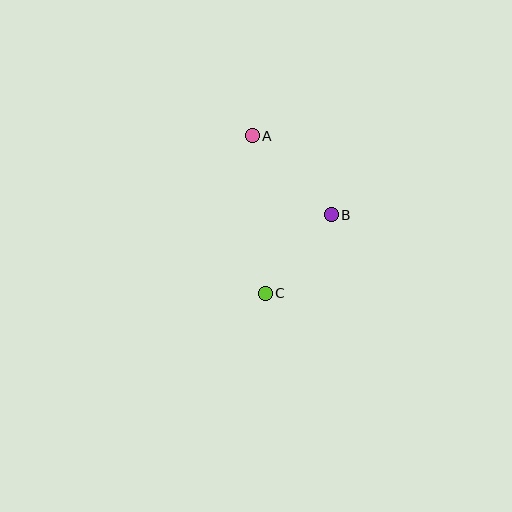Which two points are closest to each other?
Points B and C are closest to each other.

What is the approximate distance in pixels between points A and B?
The distance between A and B is approximately 112 pixels.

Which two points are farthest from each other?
Points A and C are farthest from each other.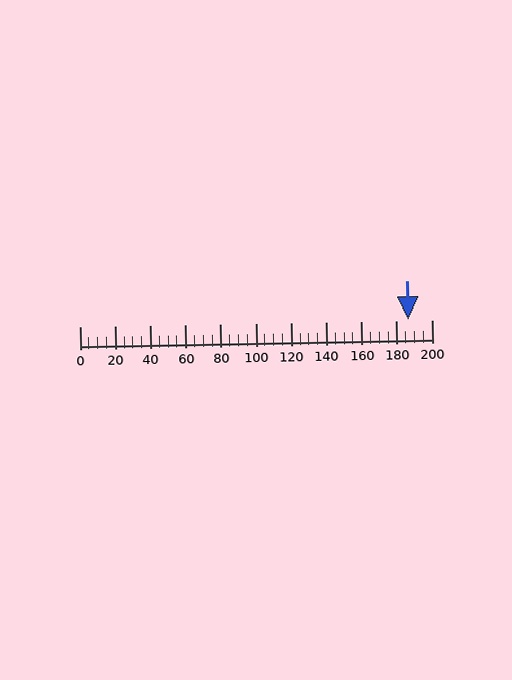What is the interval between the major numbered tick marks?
The major tick marks are spaced 20 units apart.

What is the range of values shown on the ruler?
The ruler shows values from 0 to 200.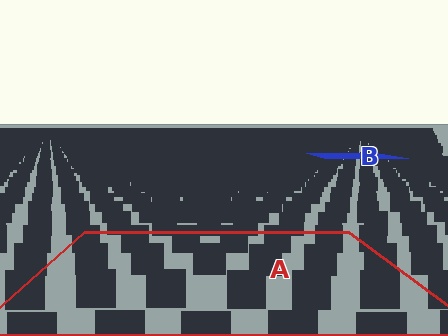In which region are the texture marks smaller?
The texture marks are smaller in region B, because it is farther away.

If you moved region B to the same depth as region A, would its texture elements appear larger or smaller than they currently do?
They would appear larger. At a closer depth, the same texture elements are projected at a bigger on-screen size.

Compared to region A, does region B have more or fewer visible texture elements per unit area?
Region B has more texture elements per unit area — they are packed more densely because it is farther away.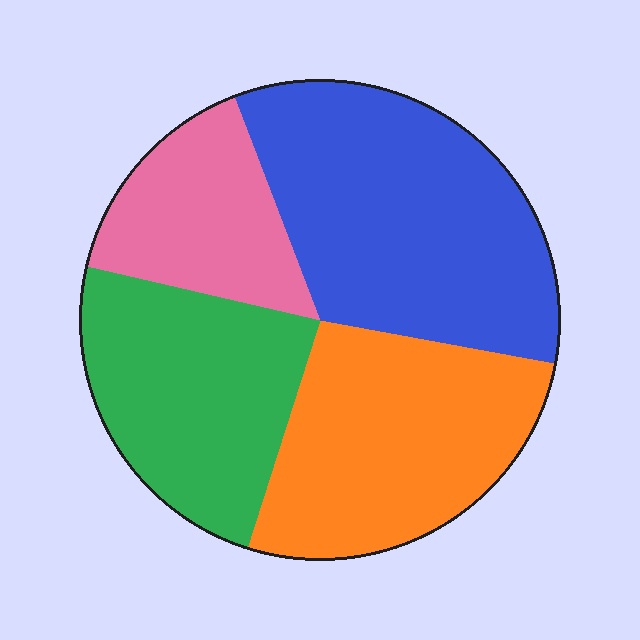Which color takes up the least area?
Pink, at roughly 15%.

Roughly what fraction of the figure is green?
Green covers around 25% of the figure.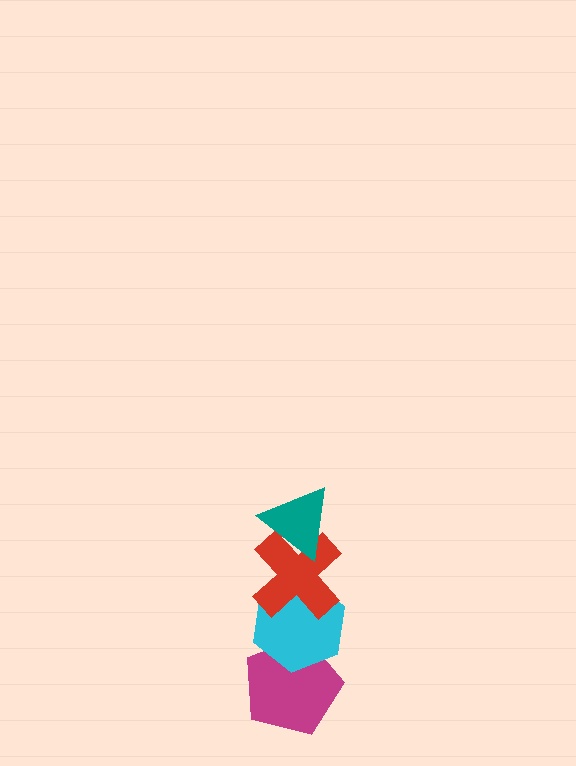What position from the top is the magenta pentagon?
The magenta pentagon is 4th from the top.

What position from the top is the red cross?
The red cross is 2nd from the top.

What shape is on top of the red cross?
The teal triangle is on top of the red cross.